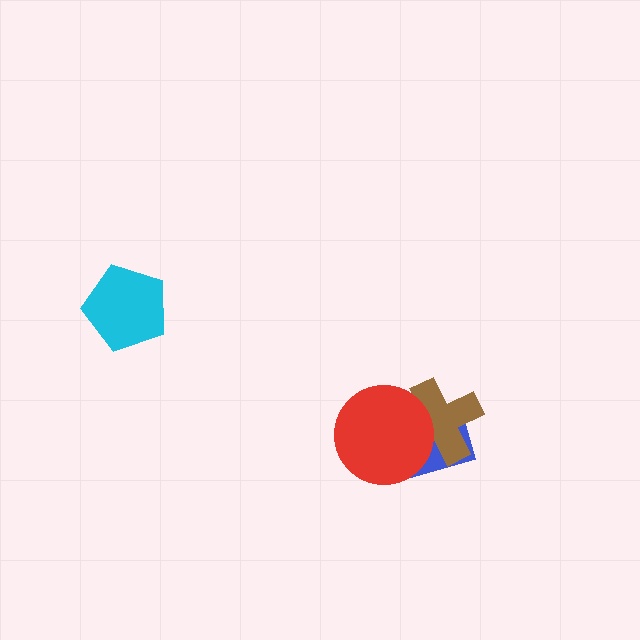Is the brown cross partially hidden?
Yes, it is partially covered by another shape.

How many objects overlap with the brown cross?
2 objects overlap with the brown cross.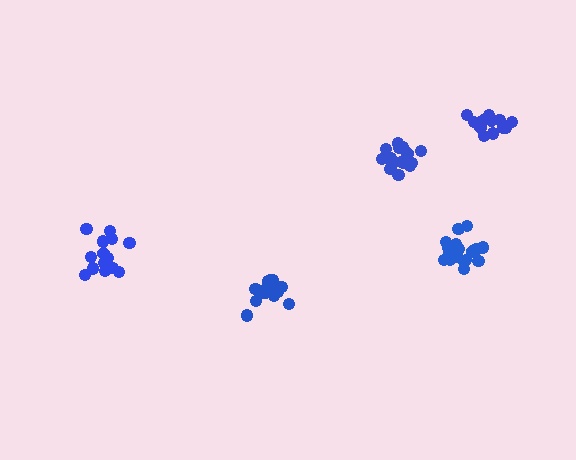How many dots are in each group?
Group 1: 15 dots, Group 2: 18 dots, Group 3: 16 dots, Group 4: 14 dots, Group 5: 14 dots (77 total).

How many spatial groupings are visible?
There are 5 spatial groupings.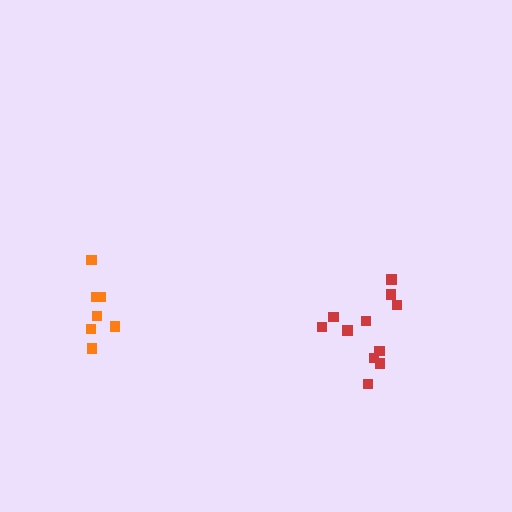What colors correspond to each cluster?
The clusters are colored: orange, red.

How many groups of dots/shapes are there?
There are 2 groups.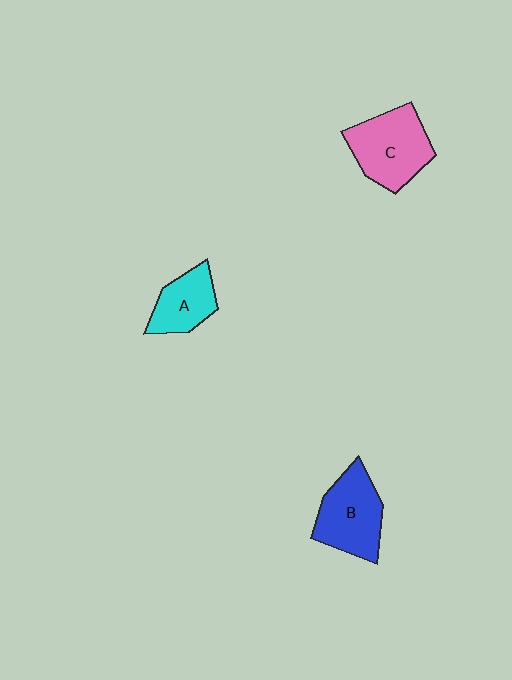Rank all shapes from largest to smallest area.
From largest to smallest: C (pink), B (blue), A (cyan).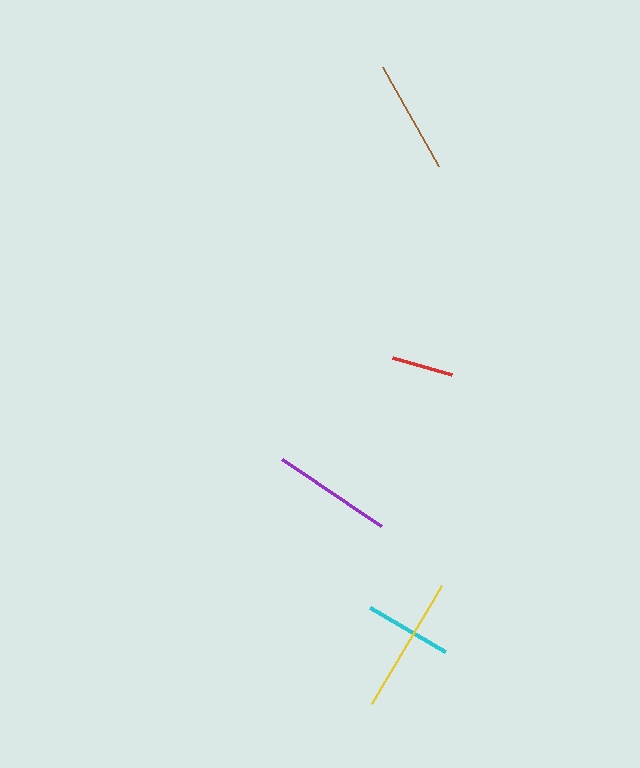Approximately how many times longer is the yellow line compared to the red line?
The yellow line is approximately 2.3 times the length of the red line.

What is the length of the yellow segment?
The yellow segment is approximately 138 pixels long.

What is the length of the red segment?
The red segment is approximately 61 pixels long.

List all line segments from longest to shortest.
From longest to shortest: yellow, purple, brown, cyan, red.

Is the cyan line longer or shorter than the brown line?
The brown line is longer than the cyan line.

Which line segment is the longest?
The yellow line is the longest at approximately 138 pixels.